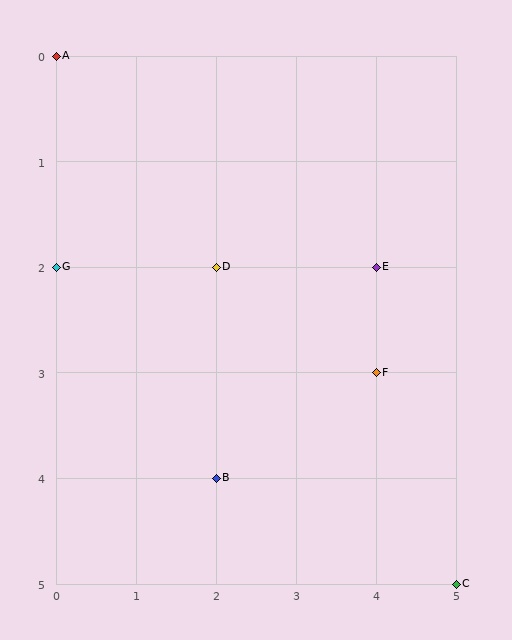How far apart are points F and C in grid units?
Points F and C are 1 column and 2 rows apart (about 2.2 grid units diagonally).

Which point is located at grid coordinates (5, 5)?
Point C is at (5, 5).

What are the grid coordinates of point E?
Point E is at grid coordinates (4, 2).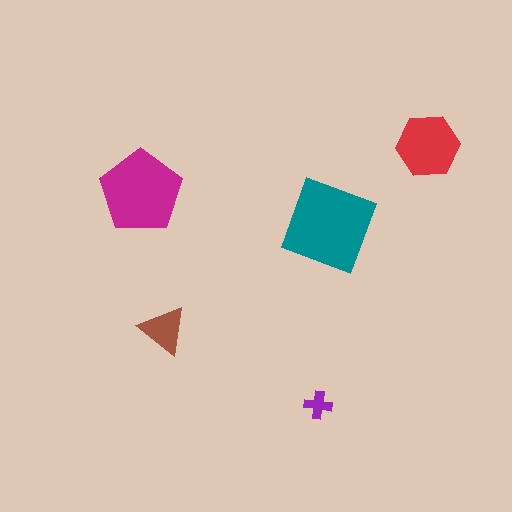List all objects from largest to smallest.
The teal diamond, the magenta pentagon, the red hexagon, the brown triangle, the purple cross.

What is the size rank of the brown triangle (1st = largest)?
4th.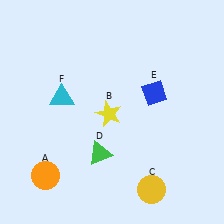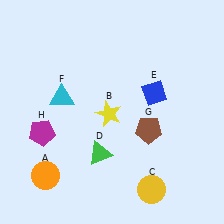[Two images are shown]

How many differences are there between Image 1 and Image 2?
There are 2 differences between the two images.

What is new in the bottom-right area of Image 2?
A brown pentagon (G) was added in the bottom-right area of Image 2.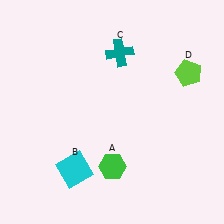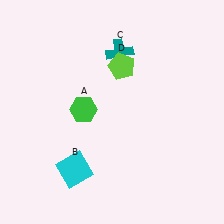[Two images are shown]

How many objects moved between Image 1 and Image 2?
2 objects moved between the two images.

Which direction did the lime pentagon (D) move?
The lime pentagon (D) moved left.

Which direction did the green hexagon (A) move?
The green hexagon (A) moved up.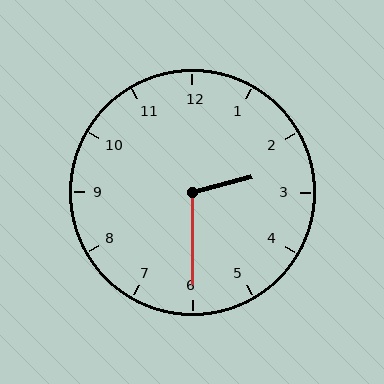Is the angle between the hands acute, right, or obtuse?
It is obtuse.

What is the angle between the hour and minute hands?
Approximately 105 degrees.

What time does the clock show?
2:30.